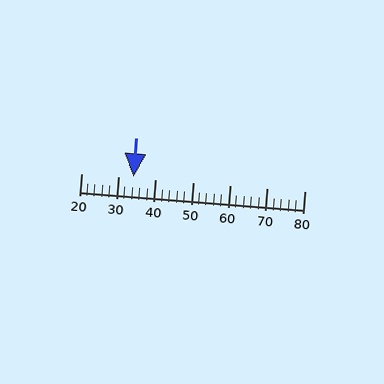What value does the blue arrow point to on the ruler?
The blue arrow points to approximately 34.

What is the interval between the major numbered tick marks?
The major tick marks are spaced 10 units apart.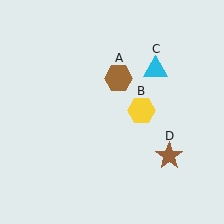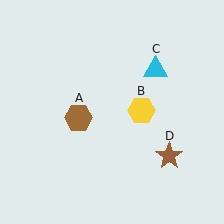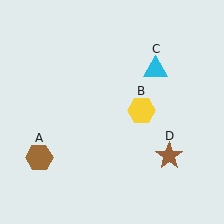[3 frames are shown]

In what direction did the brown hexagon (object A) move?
The brown hexagon (object A) moved down and to the left.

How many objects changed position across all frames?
1 object changed position: brown hexagon (object A).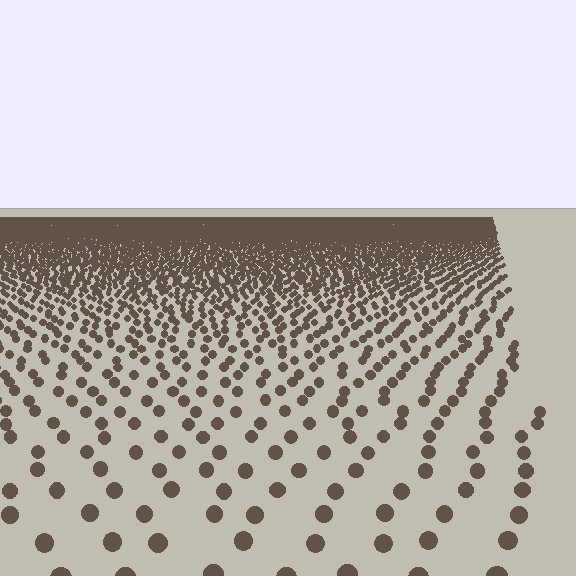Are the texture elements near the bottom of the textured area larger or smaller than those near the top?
Larger. Near the bottom, elements are closer to the viewer and appear at a bigger on-screen size.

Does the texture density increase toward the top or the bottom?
Density increases toward the top.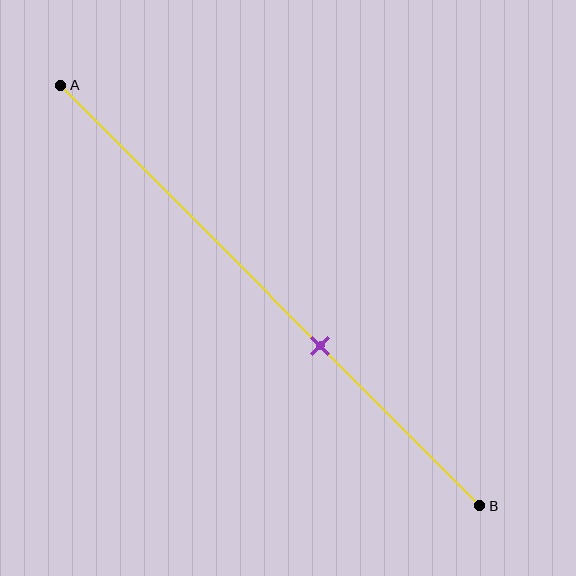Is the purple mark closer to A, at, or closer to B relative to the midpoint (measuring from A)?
The purple mark is closer to point B than the midpoint of segment AB.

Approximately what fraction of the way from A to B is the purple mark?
The purple mark is approximately 60% of the way from A to B.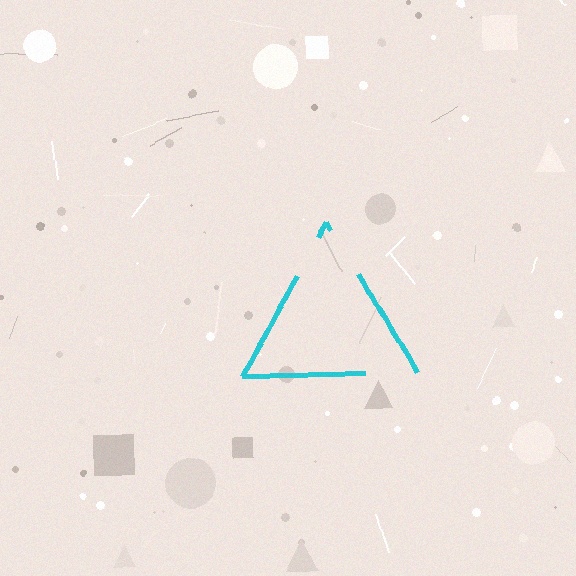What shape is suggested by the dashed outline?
The dashed outline suggests a triangle.